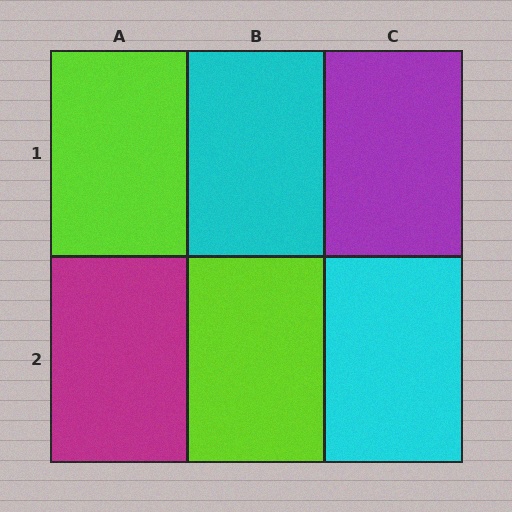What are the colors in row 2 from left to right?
Magenta, lime, cyan.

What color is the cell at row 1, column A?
Lime.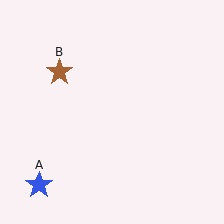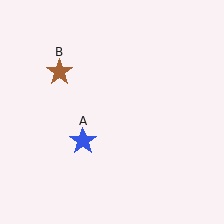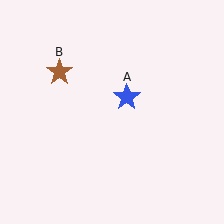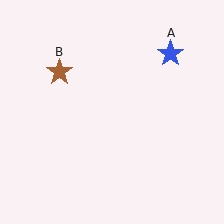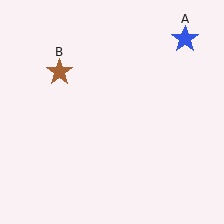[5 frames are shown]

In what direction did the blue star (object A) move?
The blue star (object A) moved up and to the right.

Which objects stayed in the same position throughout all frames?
Brown star (object B) remained stationary.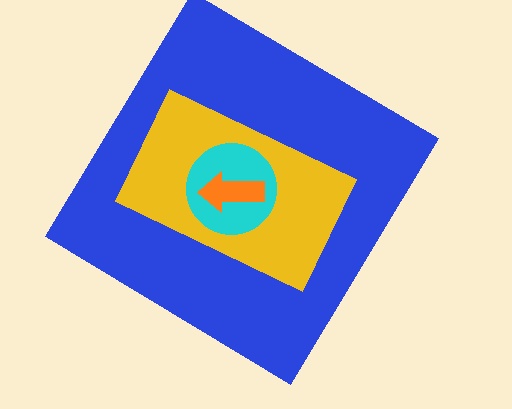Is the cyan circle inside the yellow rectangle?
Yes.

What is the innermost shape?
The orange arrow.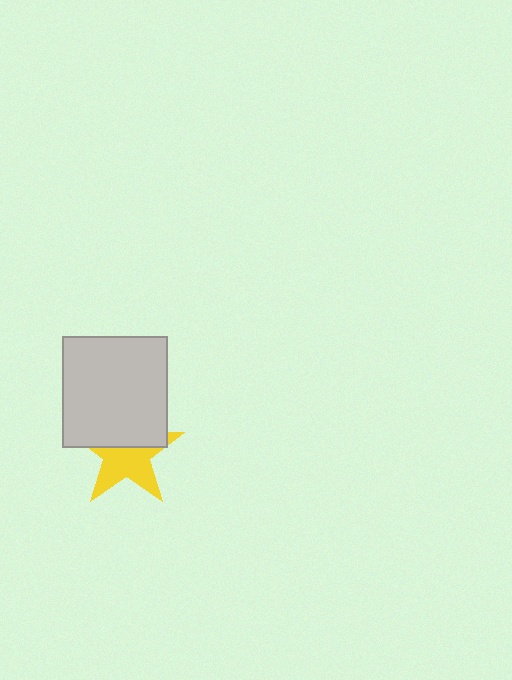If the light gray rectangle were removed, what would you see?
You would see the complete yellow star.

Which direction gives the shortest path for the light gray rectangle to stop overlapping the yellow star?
Moving up gives the shortest separation.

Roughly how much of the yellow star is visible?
About half of it is visible (roughly 55%).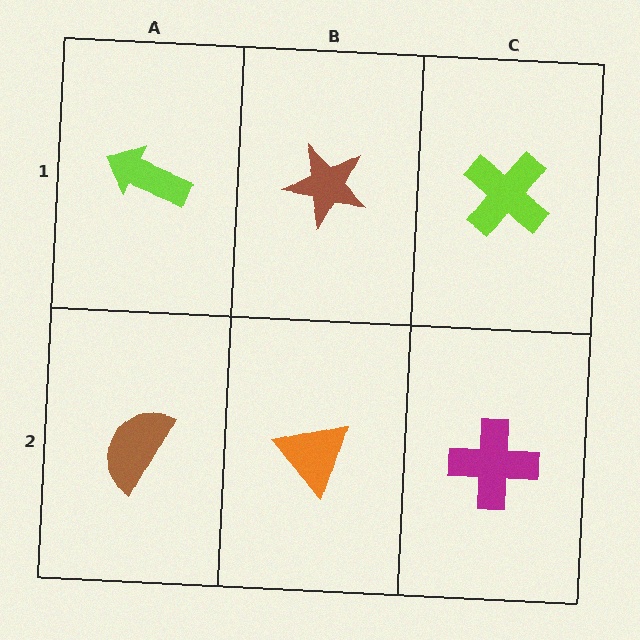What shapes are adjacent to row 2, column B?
A brown star (row 1, column B), a brown semicircle (row 2, column A), a magenta cross (row 2, column C).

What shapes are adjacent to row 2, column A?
A lime arrow (row 1, column A), an orange triangle (row 2, column B).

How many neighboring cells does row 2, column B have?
3.